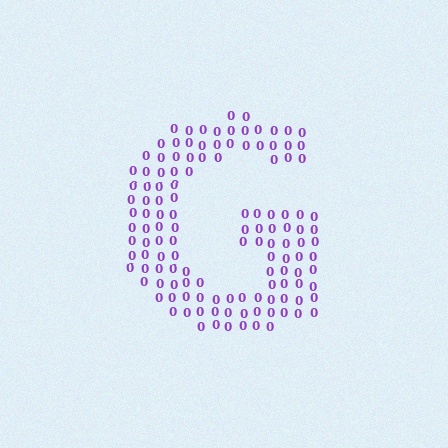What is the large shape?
The large shape is the letter G.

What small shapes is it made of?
It is made of small digit 0's.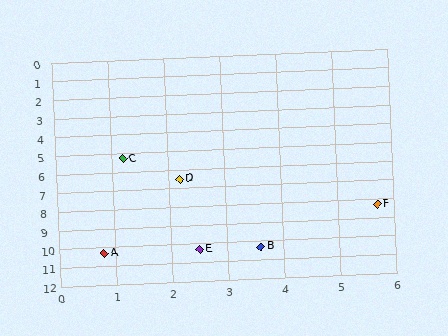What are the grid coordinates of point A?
Point A is at approximately (0.8, 10.3).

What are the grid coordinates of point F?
Point F is at approximately (5.7, 8.3).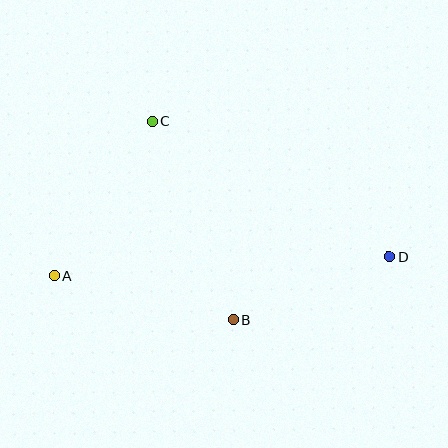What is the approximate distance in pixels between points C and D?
The distance between C and D is approximately 273 pixels.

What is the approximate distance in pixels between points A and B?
The distance between A and B is approximately 184 pixels.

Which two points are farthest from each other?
Points A and D are farthest from each other.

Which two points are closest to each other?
Points B and D are closest to each other.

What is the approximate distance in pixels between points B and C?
The distance between B and C is approximately 214 pixels.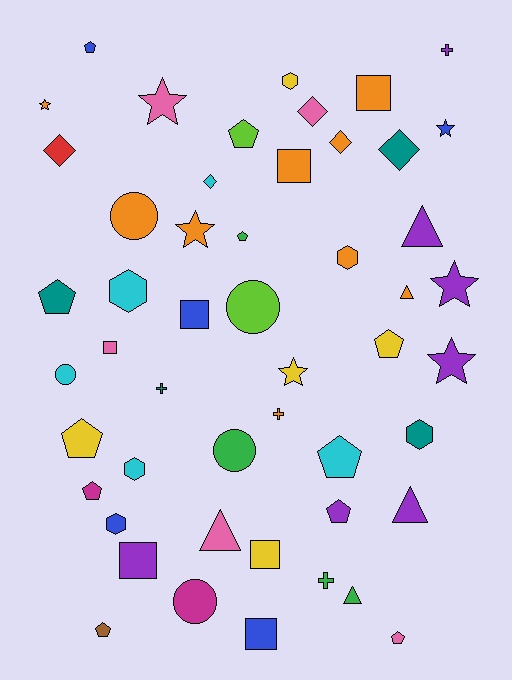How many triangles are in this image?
There are 5 triangles.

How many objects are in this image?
There are 50 objects.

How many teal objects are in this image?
There are 4 teal objects.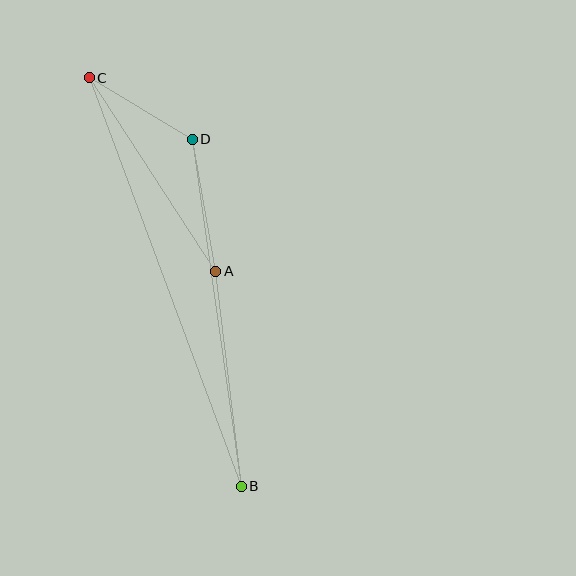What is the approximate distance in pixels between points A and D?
The distance between A and D is approximately 134 pixels.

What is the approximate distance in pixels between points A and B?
The distance between A and B is approximately 217 pixels.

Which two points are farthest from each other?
Points B and C are farthest from each other.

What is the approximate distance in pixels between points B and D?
The distance between B and D is approximately 351 pixels.